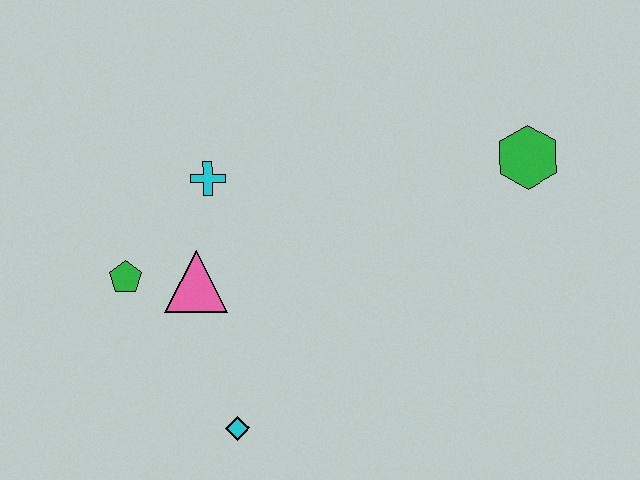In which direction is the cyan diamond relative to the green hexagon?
The cyan diamond is to the left of the green hexagon.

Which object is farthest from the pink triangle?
The green hexagon is farthest from the pink triangle.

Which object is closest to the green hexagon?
The cyan cross is closest to the green hexagon.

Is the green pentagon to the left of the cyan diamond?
Yes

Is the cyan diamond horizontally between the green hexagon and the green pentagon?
Yes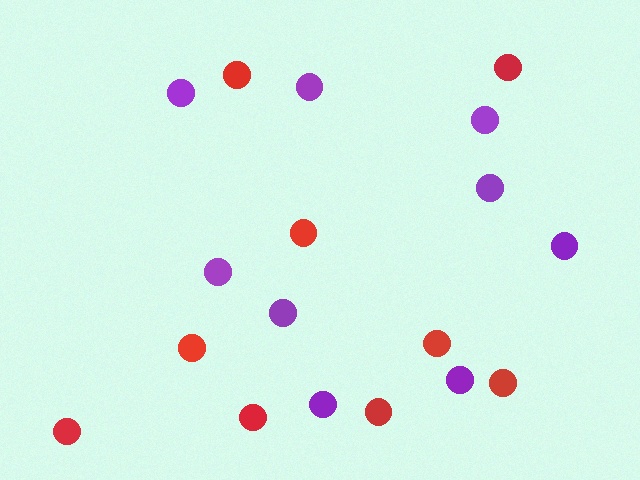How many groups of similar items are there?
There are 2 groups: one group of purple circles (9) and one group of red circles (9).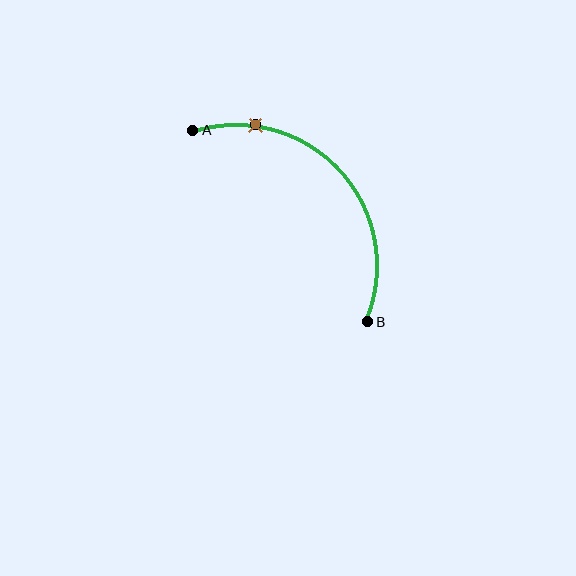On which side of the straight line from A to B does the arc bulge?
The arc bulges above and to the right of the straight line connecting A and B.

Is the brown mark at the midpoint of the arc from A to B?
No. The brown mark lies on the arc but is closer to endpoint A. The arc midpoint would be at the point on the curve equidistant along the arc from both A and B.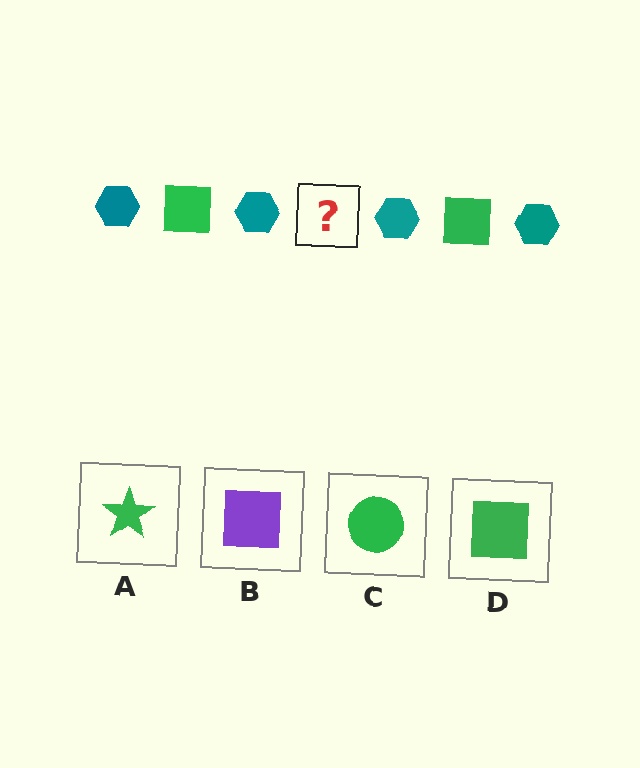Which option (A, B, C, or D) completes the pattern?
D.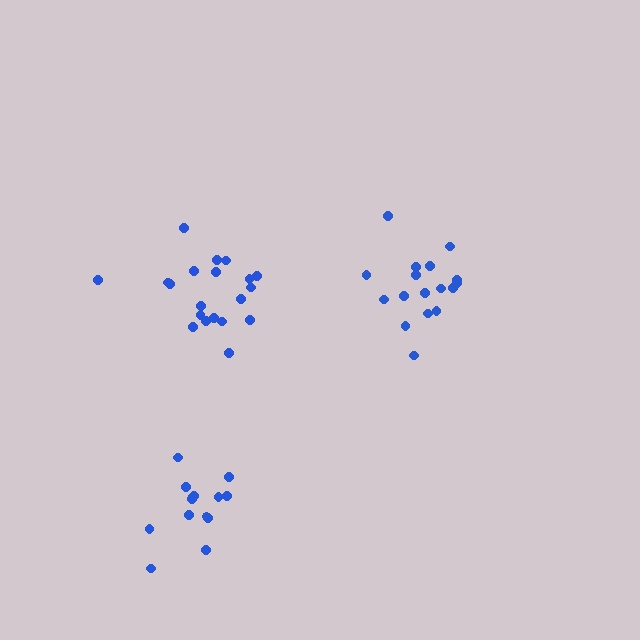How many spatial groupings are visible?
There are 3 spatial groupings.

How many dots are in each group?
Group 1: 17 dots, Group 2: 20 dots, Group 3: 14 dots (51 total).